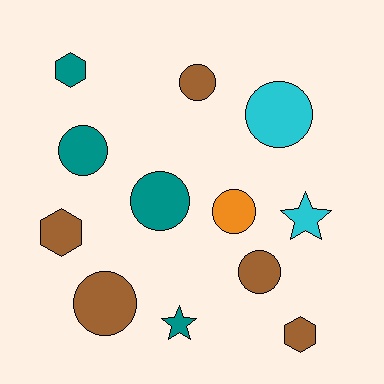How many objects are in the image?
There are 12 objects.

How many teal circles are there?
There are 2 teal circles.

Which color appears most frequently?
Brown, with 5 objects.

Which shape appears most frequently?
Circle, with 7 objects.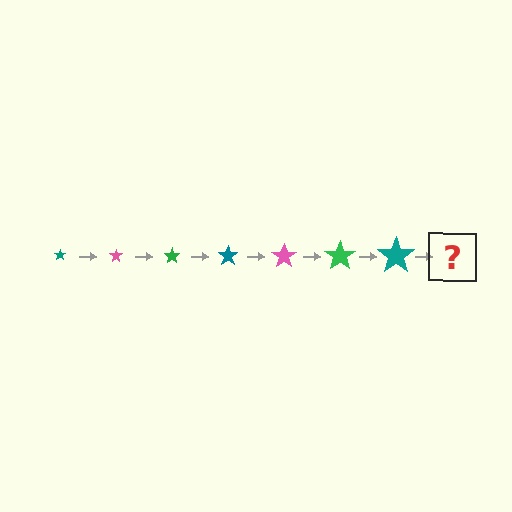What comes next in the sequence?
The next element should be a pink star, larger than the previous one.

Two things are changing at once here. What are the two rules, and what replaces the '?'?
The two rules are that the star grows larger each step and the color cycles through teal, pink, and green. The '?' should be a pink star, larger than the previous one.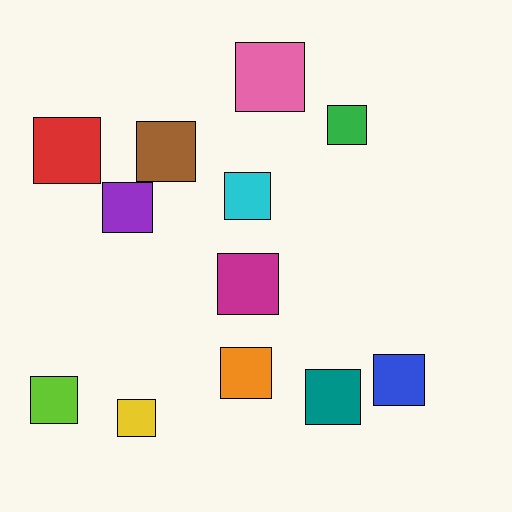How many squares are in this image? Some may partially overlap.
There are 12 squares.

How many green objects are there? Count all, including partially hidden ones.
There is 1 green object.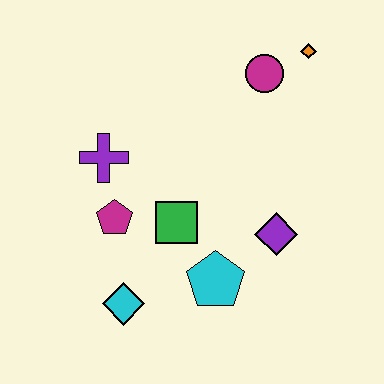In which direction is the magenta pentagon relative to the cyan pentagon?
The magenta pentagon is to the left of the cyan pentagon.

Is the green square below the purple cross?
Yes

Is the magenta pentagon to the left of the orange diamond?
Yes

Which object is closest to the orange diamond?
The magenta circle is closest to the orange diamond.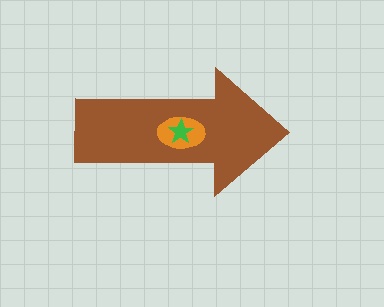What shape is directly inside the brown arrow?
The orange ellipse.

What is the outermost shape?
The brown arrow.